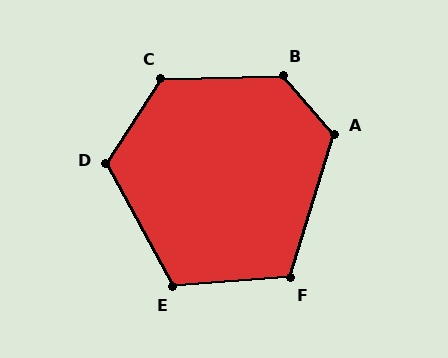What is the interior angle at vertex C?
Approximately 124 degrees (obtuse).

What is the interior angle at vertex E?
Approximately 114 degrees (obtuse).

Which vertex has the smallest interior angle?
F, at approximately 111 degrees.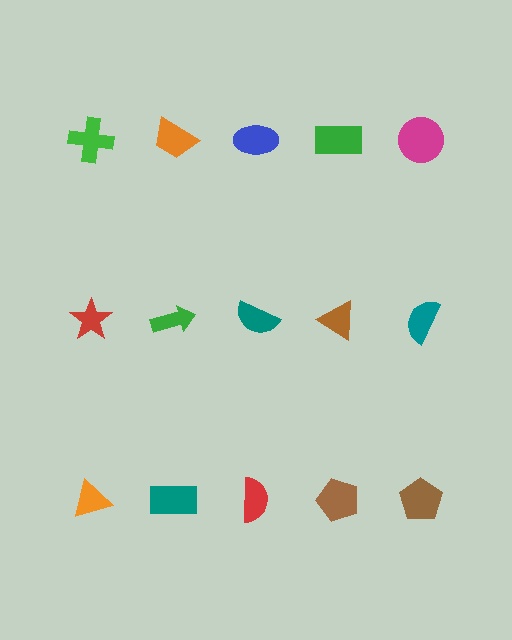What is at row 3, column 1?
An orange triangle.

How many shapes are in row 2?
5 shapes.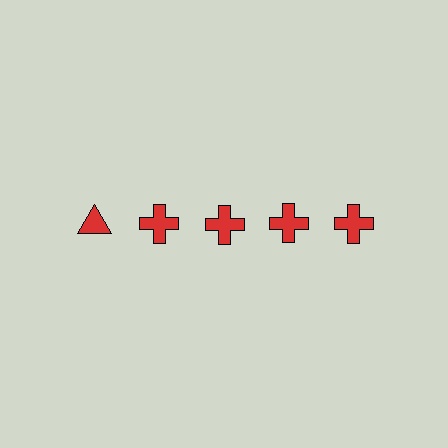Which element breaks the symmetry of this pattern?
The red triangle in the top row, leftmost column breaks the symmetry. All other shapes are red crosses.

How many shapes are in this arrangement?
There are 5 shapes arranged in a grid pattern.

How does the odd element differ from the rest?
It has a different shape: triangle instead of cross.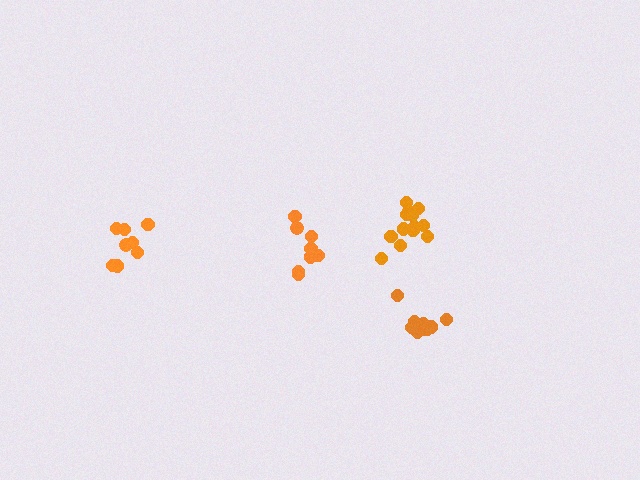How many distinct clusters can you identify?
There are 4 distinct clusters.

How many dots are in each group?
Group 1: 9 dots, Group 2: 8 dots, Group 3: 8 dots, Group 4: 13 dots (38 total).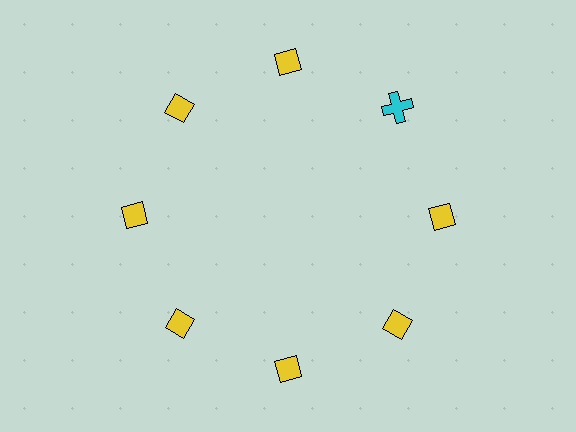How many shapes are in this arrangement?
There are 8 shapes arranged in a ring pattern.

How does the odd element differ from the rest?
It differs in both color (cyan instead of yellow) and shape (cross instead of diamond).